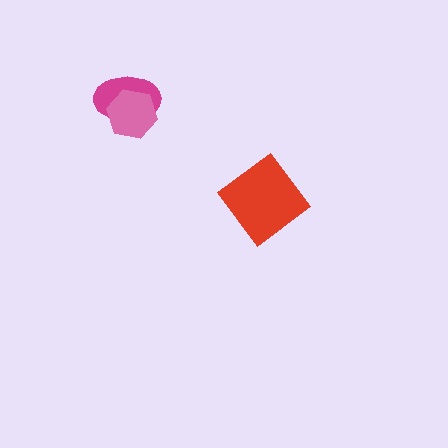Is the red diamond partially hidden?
No, no other shape covers it.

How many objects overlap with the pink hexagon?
1 object overlaps with the pink hexagon.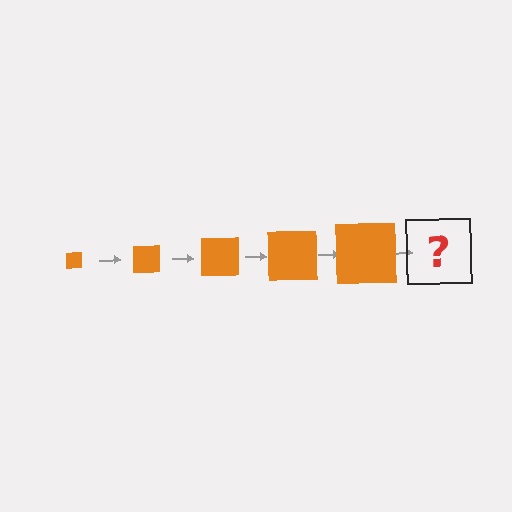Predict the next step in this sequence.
The next step is an orange square, larger than the previous one.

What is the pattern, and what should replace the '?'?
The pattern is that the square gets progressively larger each step. The '?' should be an orange square, larger than the previous one.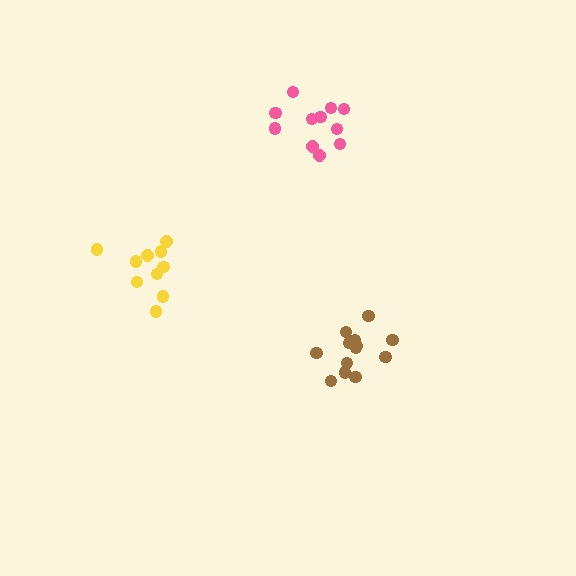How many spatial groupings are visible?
There are 3 spatial groupings.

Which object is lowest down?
The brown cluster is bottommost.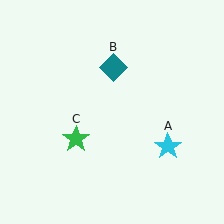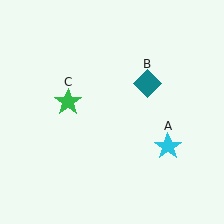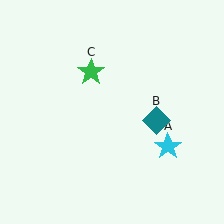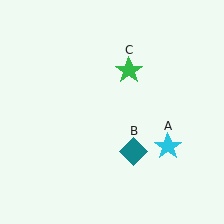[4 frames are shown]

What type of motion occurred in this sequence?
The teal diamond (object B), green star (object C) rotated clockwise around the center of the scene.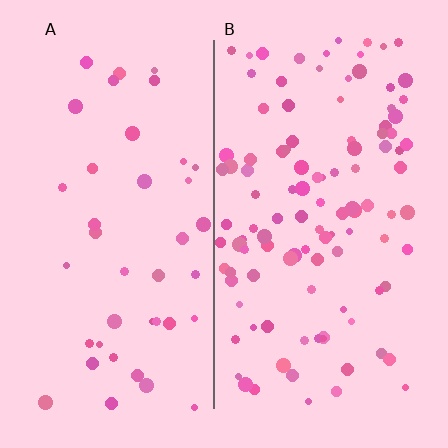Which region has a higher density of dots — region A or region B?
B (the right).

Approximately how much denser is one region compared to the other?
Approximately 2.7× — region B over region A.